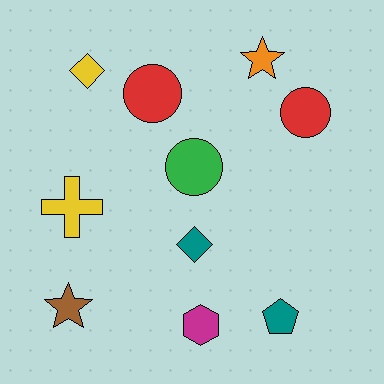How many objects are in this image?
There are 10 objects.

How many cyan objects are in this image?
There are no cyan objects.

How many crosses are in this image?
There is 1 cross.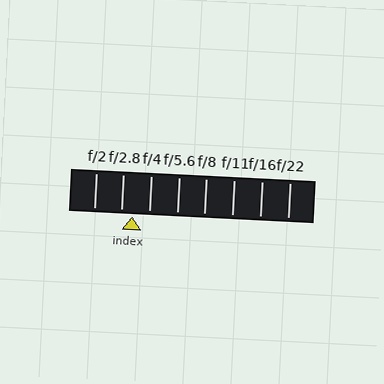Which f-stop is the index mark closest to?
The index mark is closest to f/2.8.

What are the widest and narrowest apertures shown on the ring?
The widest aperture shown is f/2 and the narrowest is f/22.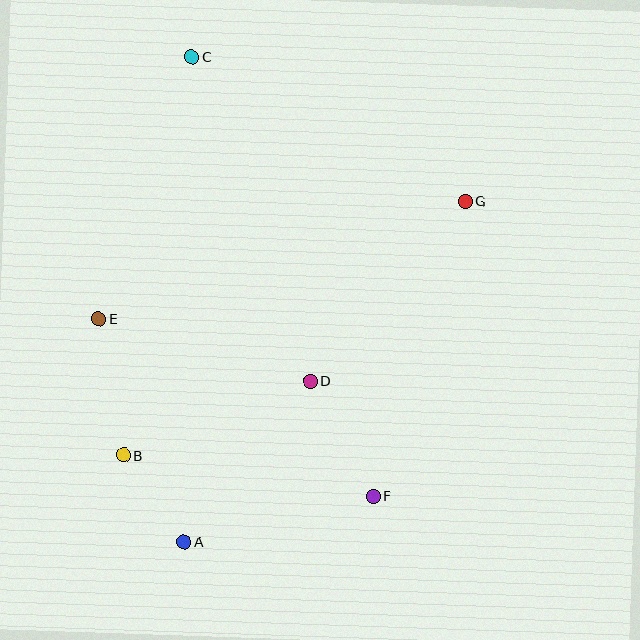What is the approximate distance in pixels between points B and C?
The distance between B and C is approximately 404 pixels.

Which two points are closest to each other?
Points A and B are closest to each other.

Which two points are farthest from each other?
Points A and C are farthest from each other.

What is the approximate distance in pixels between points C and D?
The distance between C and D is approximately 345 pixels.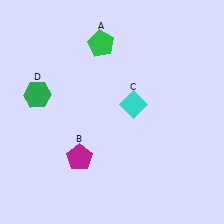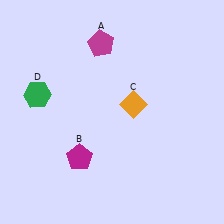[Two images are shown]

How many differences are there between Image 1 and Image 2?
There are 2 differences between the two images.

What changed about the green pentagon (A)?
In Image 1, A is green. In Image 2, it changed to magenta.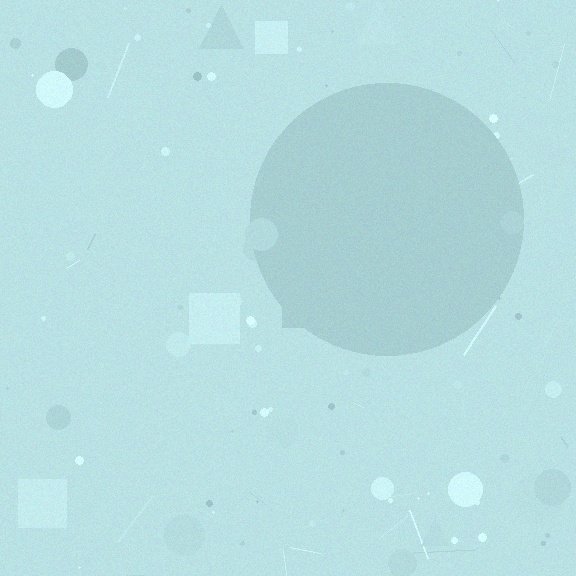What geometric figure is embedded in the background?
A circle is embedded in the background.